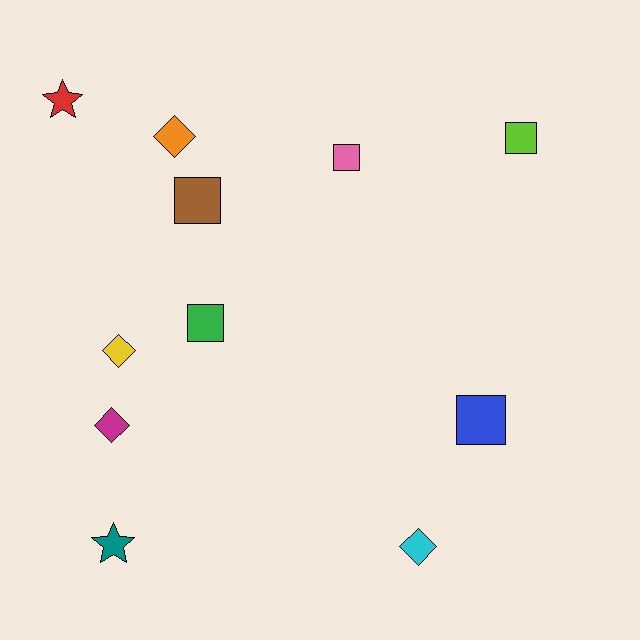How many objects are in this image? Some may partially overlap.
There are 11 objects.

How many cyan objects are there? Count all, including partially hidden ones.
There is 1 cyan object.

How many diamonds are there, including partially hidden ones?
There are 4 diamonds.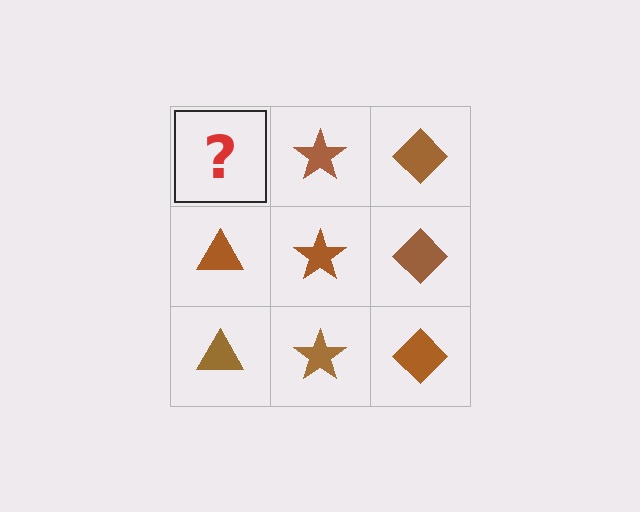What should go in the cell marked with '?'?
The missing cell should contain a brown triangle.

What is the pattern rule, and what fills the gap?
The rule is that each column has a consistent shape. The gap should be filled with a brown triangle.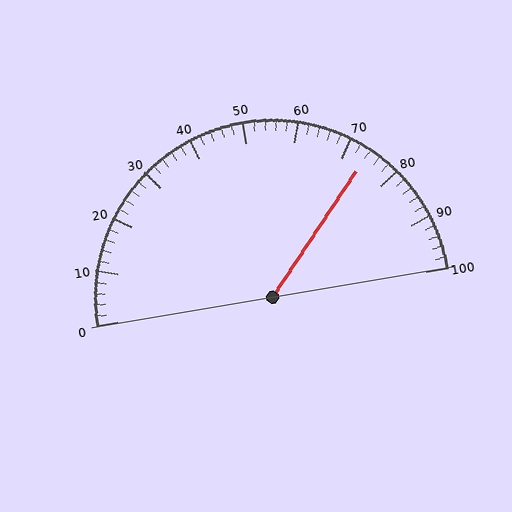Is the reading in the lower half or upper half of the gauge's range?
The reading is in the upper half of the range (0 to 100).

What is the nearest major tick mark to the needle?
The nearest major tick mark is 70.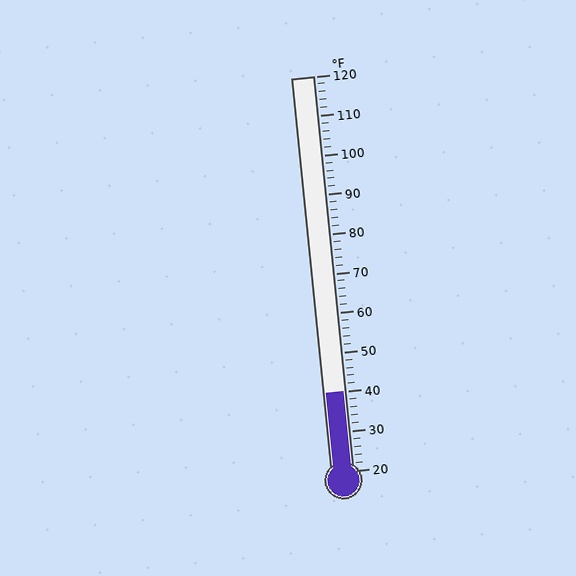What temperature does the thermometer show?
The thermometer shows approximately 40°F.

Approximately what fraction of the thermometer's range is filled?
The thermometer is filled to approximately 20% of its range.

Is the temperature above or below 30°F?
The temperature is above 30°F.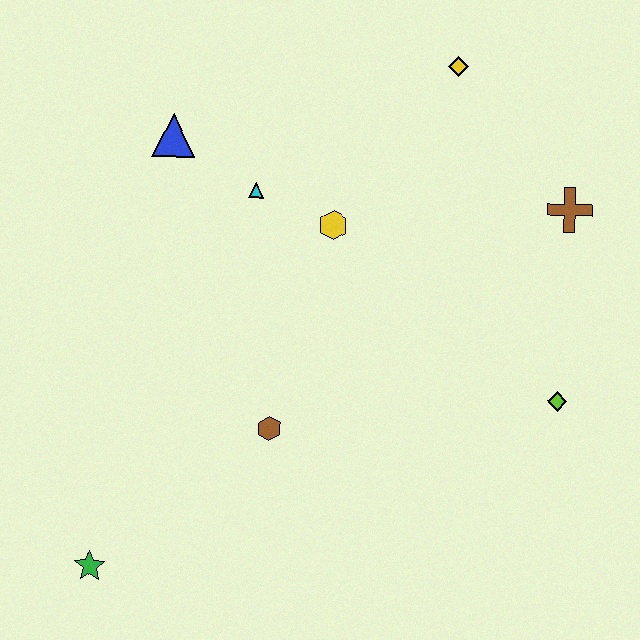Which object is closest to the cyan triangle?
The yellow hexagon is closest to the cyan triangle.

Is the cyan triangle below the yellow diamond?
Yes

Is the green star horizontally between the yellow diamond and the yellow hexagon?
No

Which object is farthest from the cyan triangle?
The green star is farthest from the cyan triangle.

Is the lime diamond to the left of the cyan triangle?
No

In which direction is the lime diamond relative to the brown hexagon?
The lime diamond is to the right of the brown hexagon.